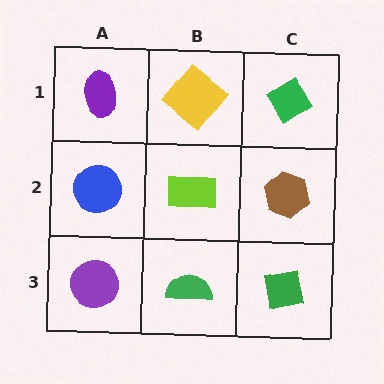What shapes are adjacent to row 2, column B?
A yellow diamond (row 1, column B), a green semicircle (row 3, column B), a blue circle (row 2, column A), a brown hexagon (row 2, column C).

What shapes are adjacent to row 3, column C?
A brown hexagon (row 2, column C), a green semicircle (row 3, column B).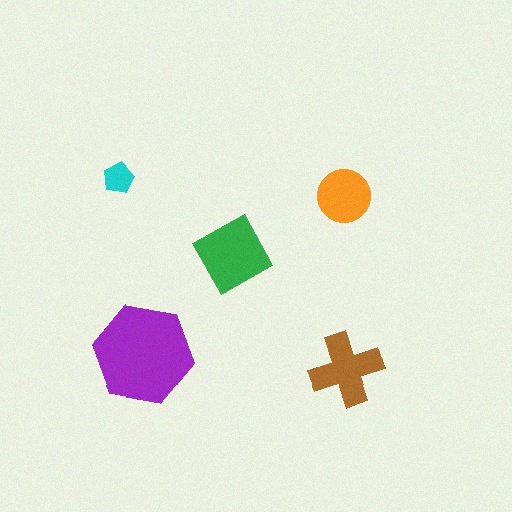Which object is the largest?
The purple hexagon.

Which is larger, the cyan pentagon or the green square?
The green square.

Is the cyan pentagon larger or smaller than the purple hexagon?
Smaller.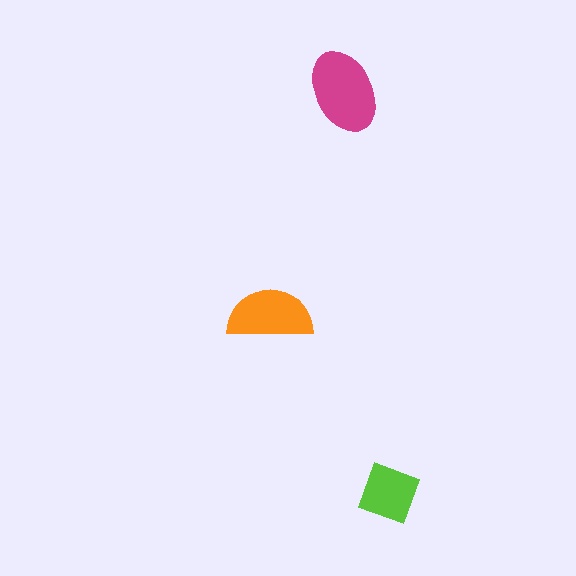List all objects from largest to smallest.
The magenta ellipse, the orange semicircle, the lime diamond.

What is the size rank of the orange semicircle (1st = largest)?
2nd.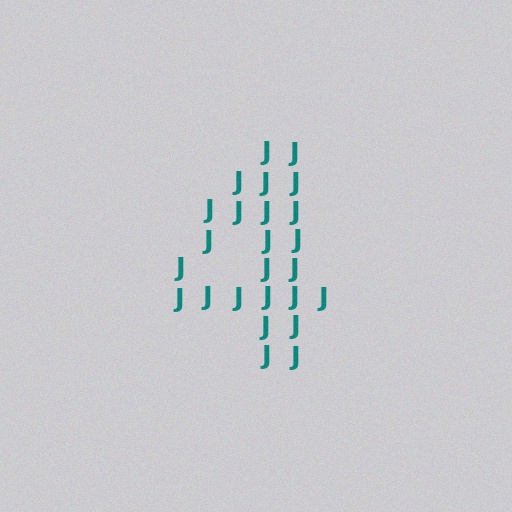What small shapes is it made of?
It is made of small letter J's.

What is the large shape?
The large shape is the digit 4.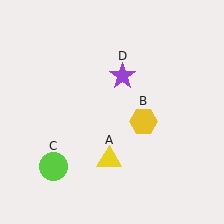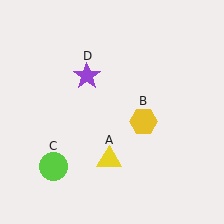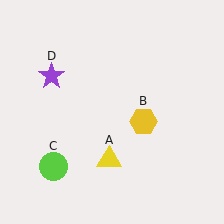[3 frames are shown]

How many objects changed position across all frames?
1 object changed position: purple star (object D).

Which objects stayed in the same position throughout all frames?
Yellow triangle (object A) and yellow hexagon (object B) and lime circle (object C) remained stationary.